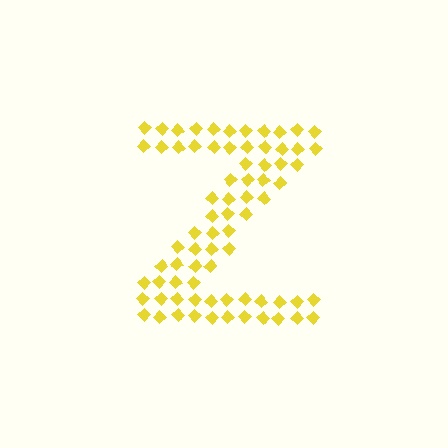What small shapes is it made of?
It is made of small diamonds.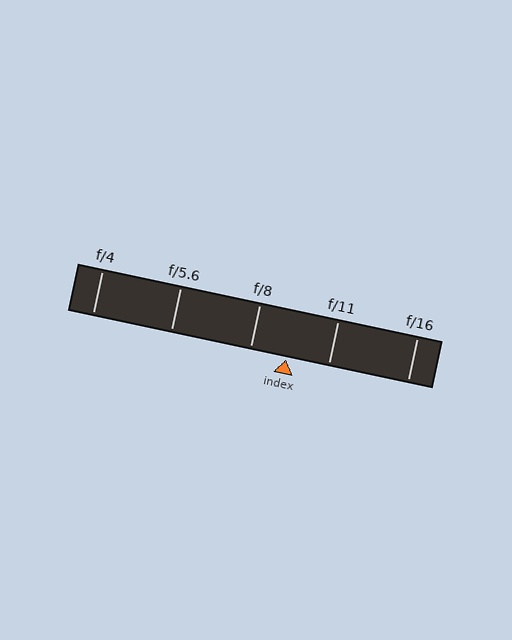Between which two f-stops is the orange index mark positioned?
The index mark is between f/8 and f/11.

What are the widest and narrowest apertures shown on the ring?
The widest aperture shown is f/4 and the narrowest is f/16.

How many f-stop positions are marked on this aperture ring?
There are 5 f-stop positions marked.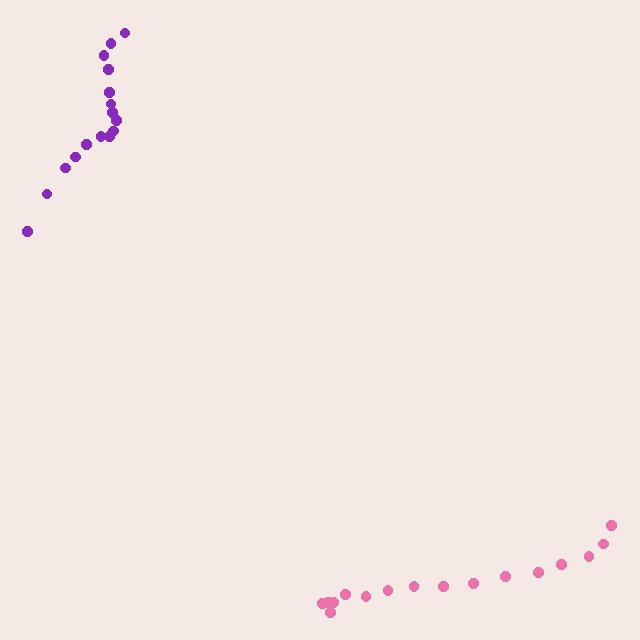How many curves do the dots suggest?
There are 2 distinct paths.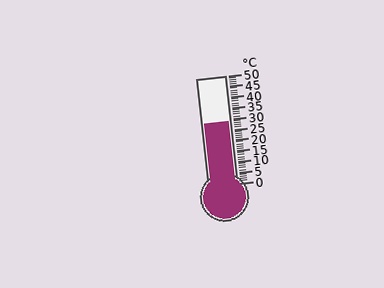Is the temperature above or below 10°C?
The temperature is above 10°C.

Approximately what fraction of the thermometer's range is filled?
The thermometer is filled to approximately 60% of its range.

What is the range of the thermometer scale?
The thermometer scale ranges from 0°C to 50°C.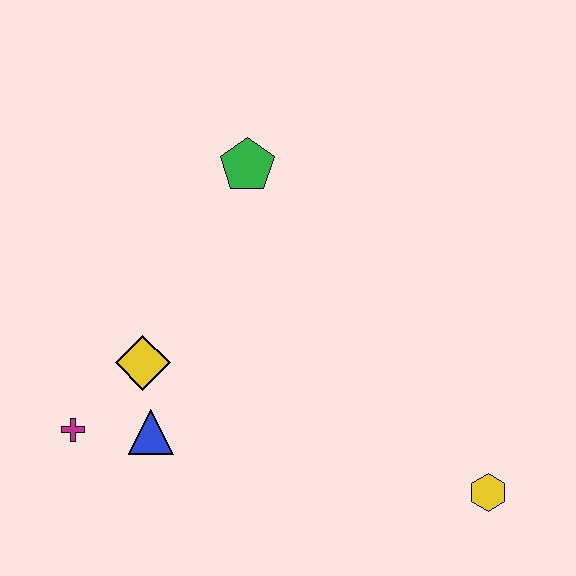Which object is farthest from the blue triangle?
The yellow hexagon is farthest from the blue triangle.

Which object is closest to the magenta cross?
The blue triangle is closest to the magenta cross.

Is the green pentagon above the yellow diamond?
Yes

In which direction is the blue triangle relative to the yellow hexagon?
The blue triangle is to the left of the yellow hexagon.